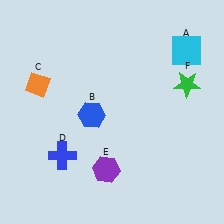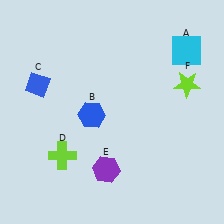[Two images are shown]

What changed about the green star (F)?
In Image 1, F is green. In Image 2, it changed to lime.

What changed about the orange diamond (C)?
In Image 1, C is orange. In Image 2, it changed to blue.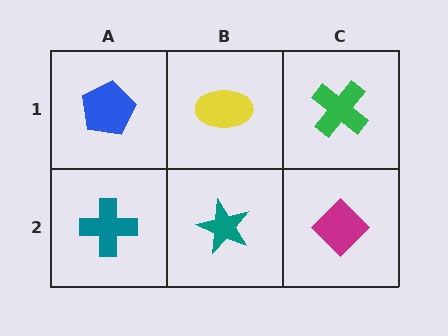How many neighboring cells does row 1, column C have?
2.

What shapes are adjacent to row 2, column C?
A green cross (row 1, column C), a teal star (row 2, column B).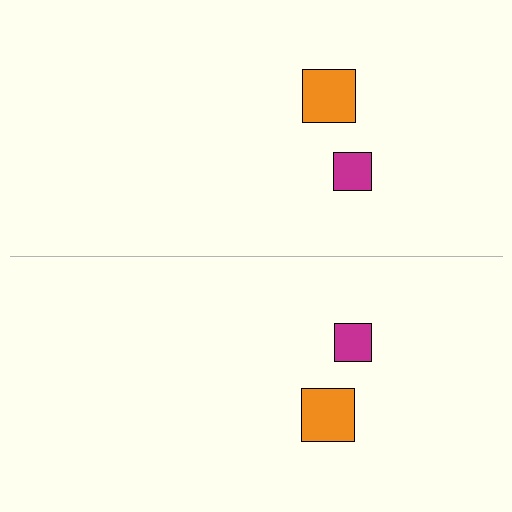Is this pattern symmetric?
Yes, this pattern has bilateral (reflection) symmetry.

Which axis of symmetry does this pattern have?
The pattern has a horizontal axis of symmetry running through the center of the image.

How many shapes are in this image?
There are 4 shapes in this image.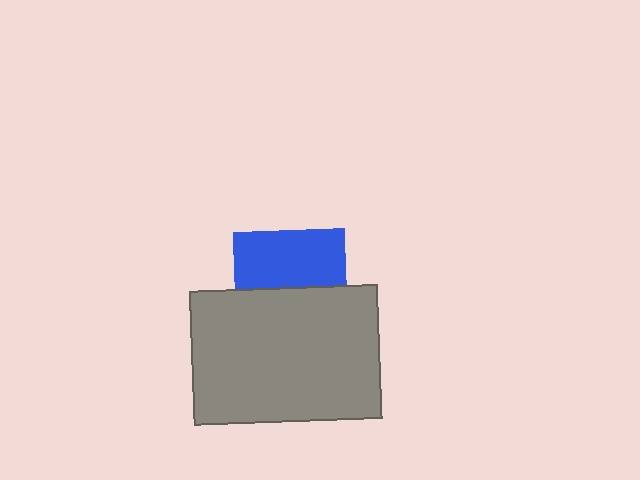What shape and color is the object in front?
The object in front is a gray rectangle.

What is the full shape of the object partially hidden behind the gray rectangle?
The partially hidden object is a blue square.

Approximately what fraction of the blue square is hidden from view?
Roughly 49% of the blue square is hidden behind the gray rectangle.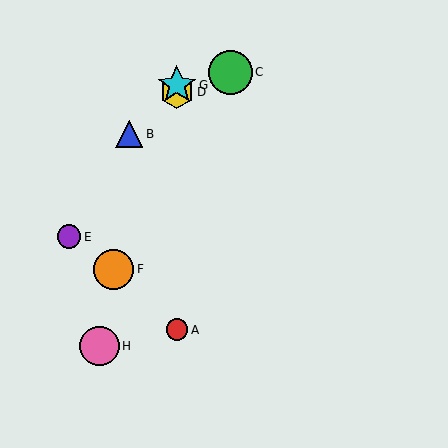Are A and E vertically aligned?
No, A is at x≈177 and E is at x≈69.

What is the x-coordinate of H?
Object H is at x≈100.